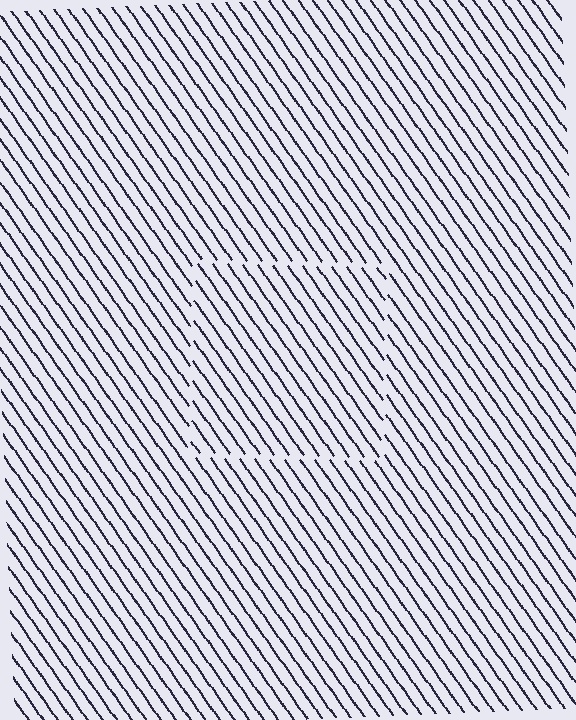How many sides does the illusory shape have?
4 sides — the line-ends trace a square.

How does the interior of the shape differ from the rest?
The interior of the shape contains the same grating, shifted by half a period — the contour is defined by the phase discontinuity where line-ends from the inner and outer gratings abut.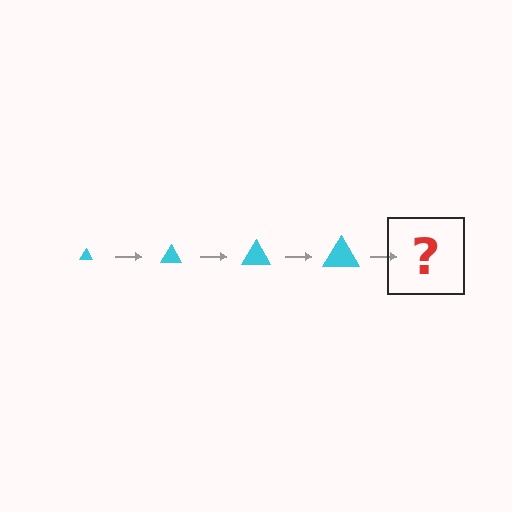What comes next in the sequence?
The next element should be a cyan triangle, larger than the previous one.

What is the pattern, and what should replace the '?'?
The pattern is that the triangle gets progressively larger each step. The '?' should be a cyan triangle, larger than the previous one.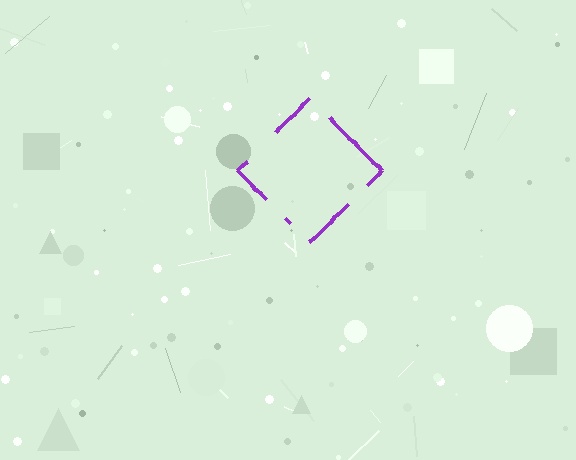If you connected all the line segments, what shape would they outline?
They would outline a diamond.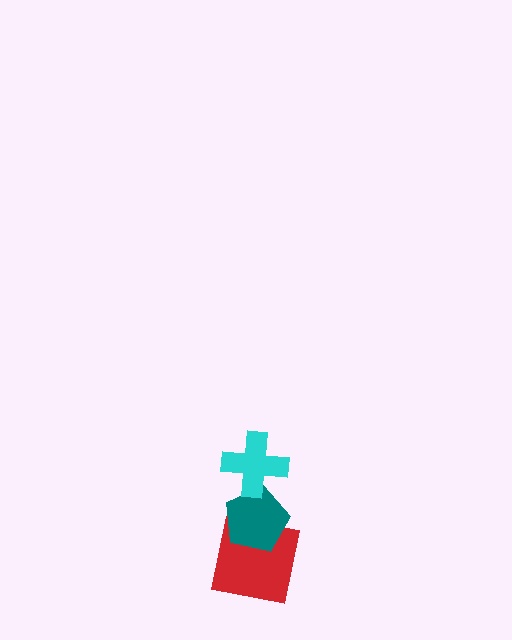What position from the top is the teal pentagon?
The teal pentagon is 2nd from the top.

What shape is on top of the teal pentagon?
The cyan cross is on top of the teal pentagon.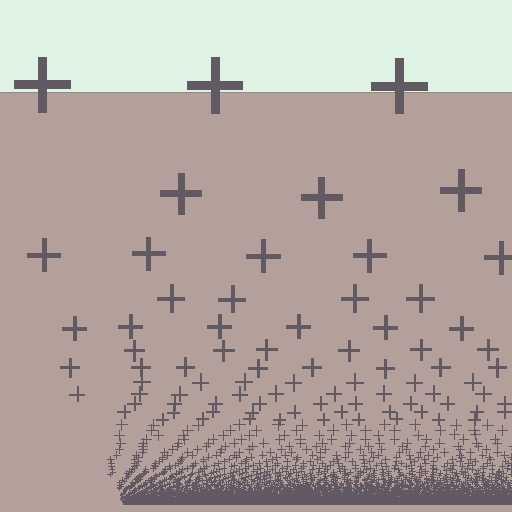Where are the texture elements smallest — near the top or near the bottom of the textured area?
Near the bottom.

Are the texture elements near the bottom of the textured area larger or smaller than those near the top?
Smaller. The gradient is inverted — elements near the bottom are smaller and denser.